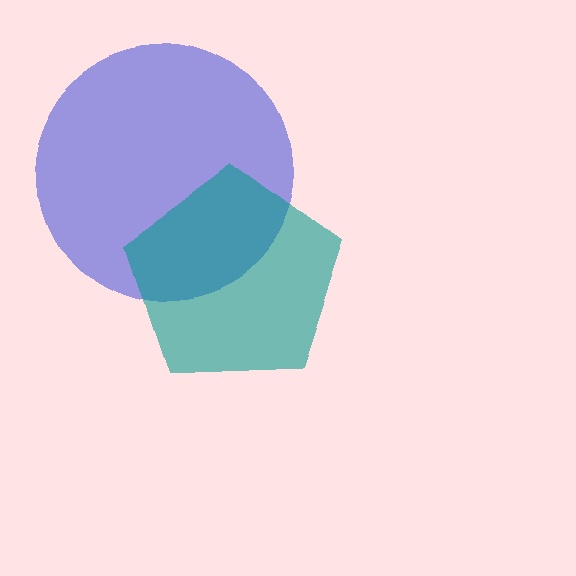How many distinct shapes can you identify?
There are 2 distinct shapes: a blue circle, a teal pentagon.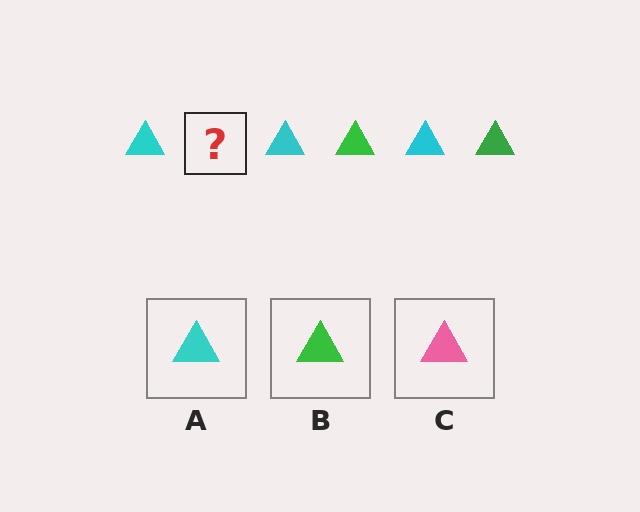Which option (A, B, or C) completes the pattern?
B.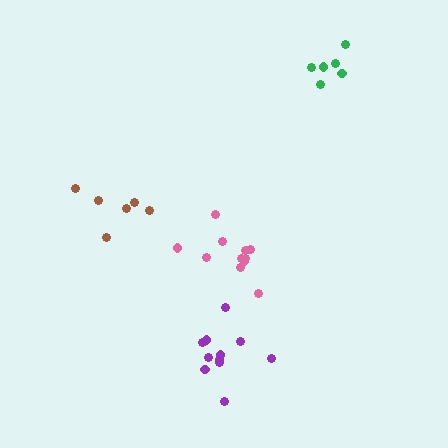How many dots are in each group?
Group 1: 11 dots, Group 2: 11 dots, Group 3: 6 dots, Group 4: 6 dots (34 total).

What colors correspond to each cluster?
The clusters are colored: pink, purple, green, brown.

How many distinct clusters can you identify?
There are 4 distinct clusters.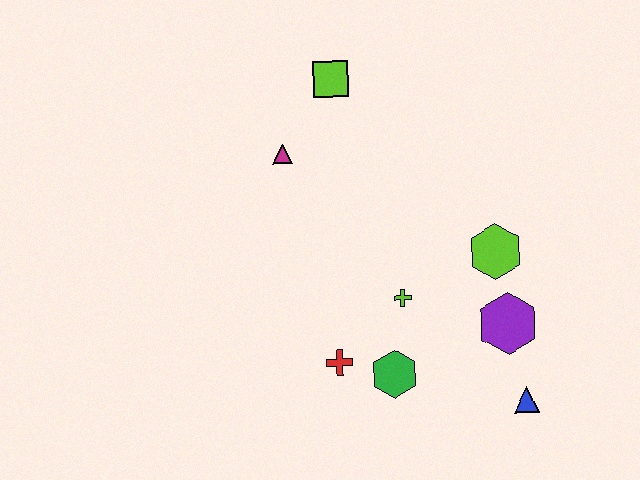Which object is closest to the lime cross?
The green hexagon is closest to the lime cross.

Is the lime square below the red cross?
No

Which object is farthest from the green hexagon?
The lime square is farthest from the green hexagon.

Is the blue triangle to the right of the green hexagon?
Yes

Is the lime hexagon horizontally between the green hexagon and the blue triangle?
Yes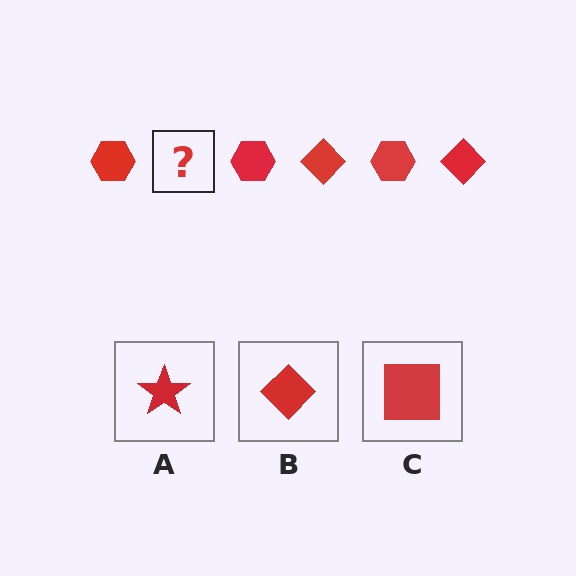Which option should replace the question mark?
Option B.